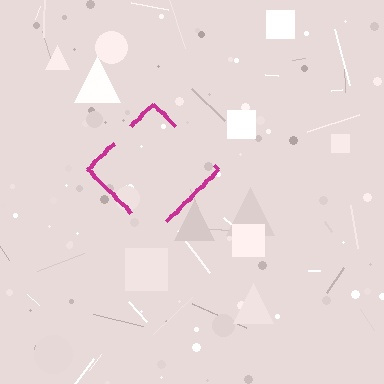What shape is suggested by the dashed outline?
The dashed outline suggests a diamond.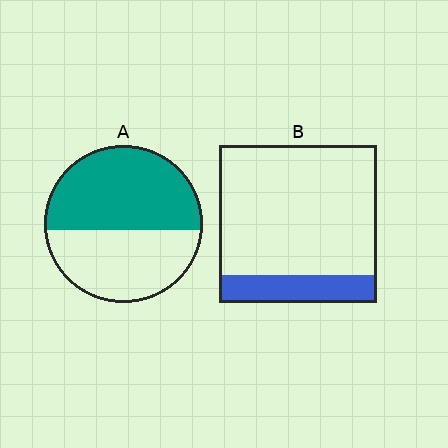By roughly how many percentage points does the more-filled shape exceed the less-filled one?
By roughly 35 percentage points (A over B).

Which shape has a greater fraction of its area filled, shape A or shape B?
Shape A.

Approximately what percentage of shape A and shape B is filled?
A is approximately 55% and B is approximately 20%.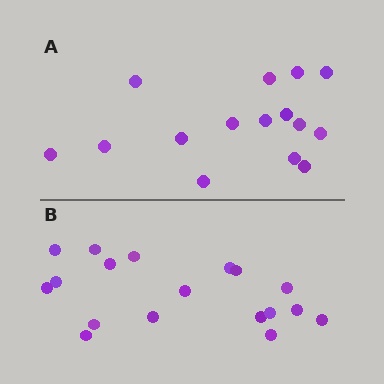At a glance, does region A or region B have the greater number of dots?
Region B (the bottom region) has more dots.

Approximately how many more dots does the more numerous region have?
Region B has just a few more — roughly 2 or 3 more dots than region A.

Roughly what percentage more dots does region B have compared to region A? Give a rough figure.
About 20% more.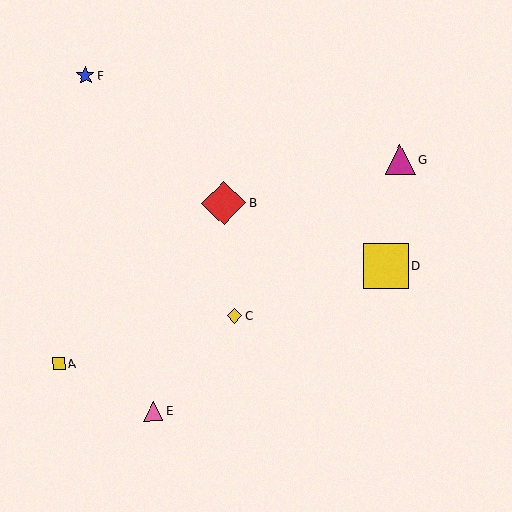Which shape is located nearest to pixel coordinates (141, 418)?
The pink triangle (labeled E) at (153, 412) is nearest to that location.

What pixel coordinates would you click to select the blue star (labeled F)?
Click at (86, 76) to select the blue star F.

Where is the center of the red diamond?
The center of the red diamond is at (224, 203).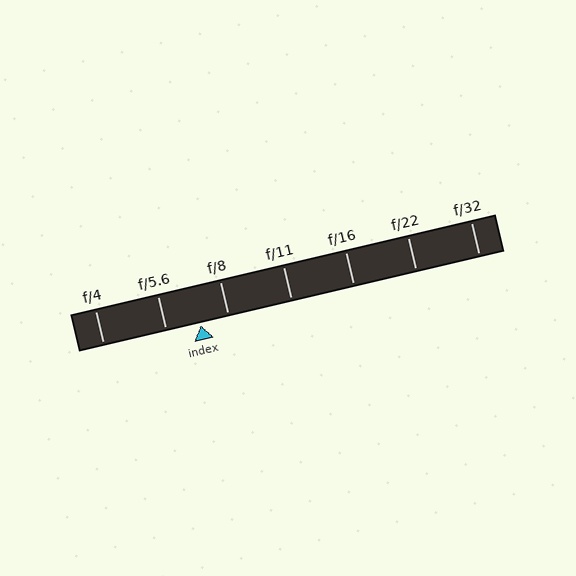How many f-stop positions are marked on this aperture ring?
There are 7 f-stop positions marked.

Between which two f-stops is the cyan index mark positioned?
The index mark is between f/5.6 and f/8.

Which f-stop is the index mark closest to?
The index mark is closest to f/8.